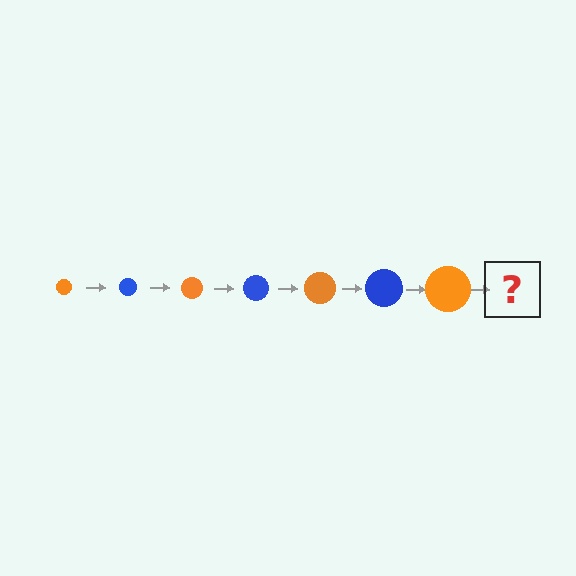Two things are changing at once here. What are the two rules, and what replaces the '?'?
The two rules are that the circle grows larger each step and the color cycles through orange and blue. The '?' should be a blue circle, larger than the previous one.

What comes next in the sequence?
The next element should be a blue circle, larger than the previous one.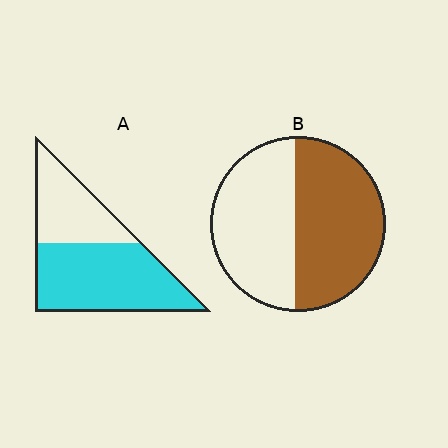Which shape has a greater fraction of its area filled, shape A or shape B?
Shape A.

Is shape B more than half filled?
Roughly half.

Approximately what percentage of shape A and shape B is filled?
A is approximately 65% and B is approximately 50%.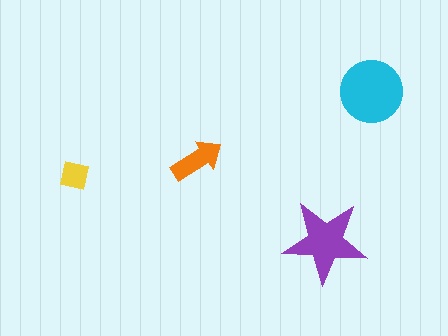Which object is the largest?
The cyan circle.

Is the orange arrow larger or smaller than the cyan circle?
Smaller.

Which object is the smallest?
The yellow square.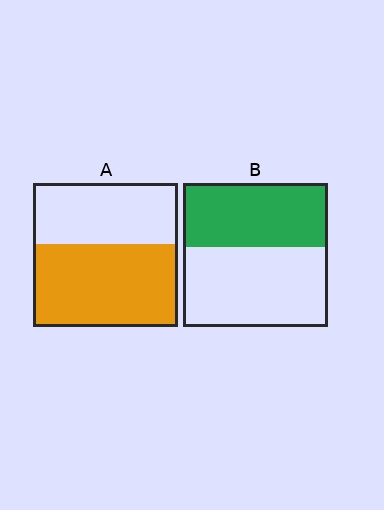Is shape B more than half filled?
No.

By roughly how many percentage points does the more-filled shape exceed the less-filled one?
By roughly 15 percentage points (A over B).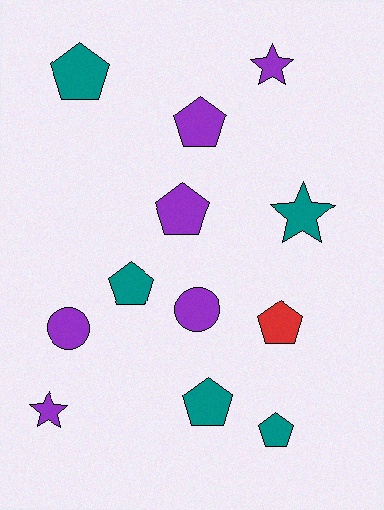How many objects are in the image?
There are 12 objects.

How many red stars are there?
There are no red stars.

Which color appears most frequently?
Purple, with 6 objects.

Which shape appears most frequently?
Pentagon, with 7 objects.